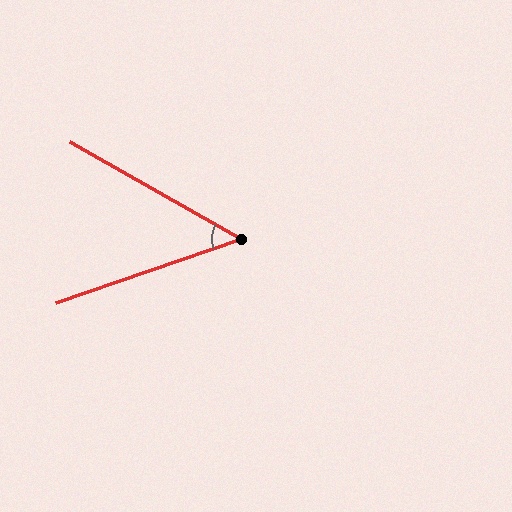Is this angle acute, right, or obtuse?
It is acute.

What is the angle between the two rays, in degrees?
Approximately 48 degrees.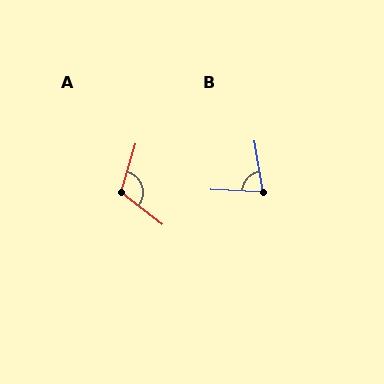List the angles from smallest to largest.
B (78°), A (111°).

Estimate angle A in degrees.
Approximately 111 degrees.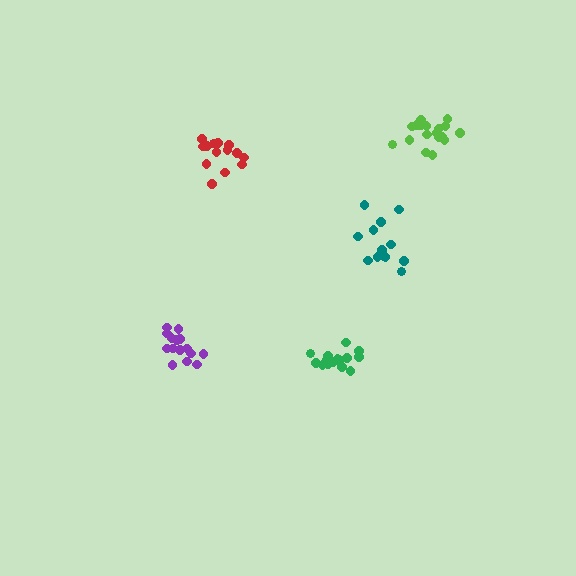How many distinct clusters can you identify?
There are 5 distinct clusters.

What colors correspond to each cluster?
The clusters are colored: purple, lime, green, red, teal.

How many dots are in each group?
Group 1: 15 dots, Group 2: 19 dots, Group 3: 15 dots, Group 4: 14 dots, Group 5: 14 dots (77 total).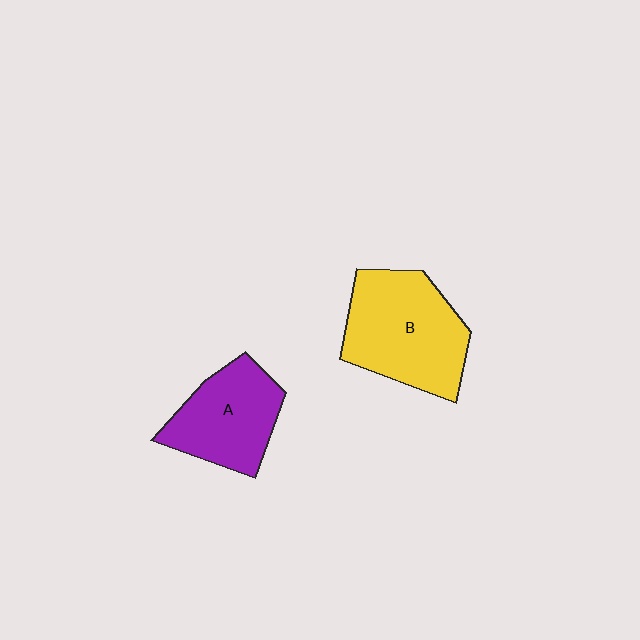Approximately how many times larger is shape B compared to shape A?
Approximately 1.3 times.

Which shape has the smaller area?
Shape A (purple).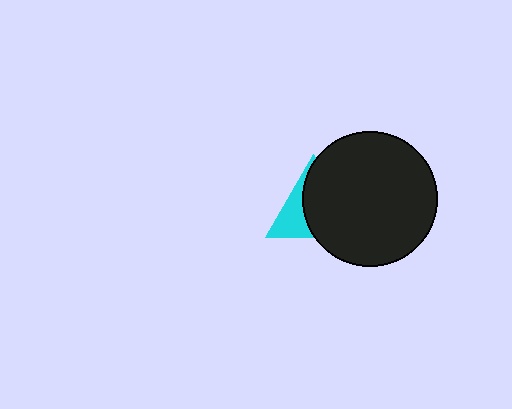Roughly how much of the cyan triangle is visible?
A small part of it is visible (roughly 36%).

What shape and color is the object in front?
The object in front is a black circle.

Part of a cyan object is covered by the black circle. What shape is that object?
It is a triangle.